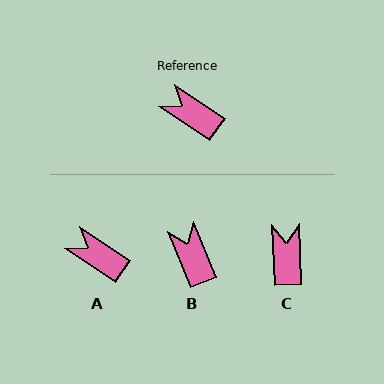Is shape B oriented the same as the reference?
No, it is off by about 34 degrees.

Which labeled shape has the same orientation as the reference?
A.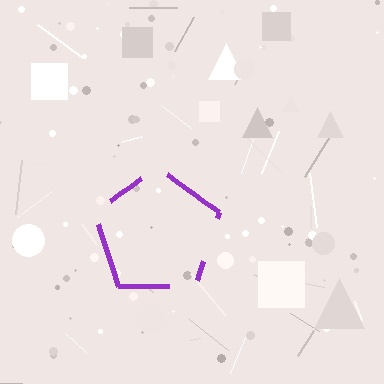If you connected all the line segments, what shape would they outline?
They would outline a pentagon.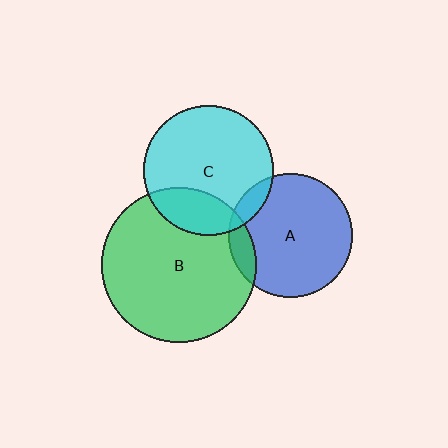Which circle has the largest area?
Circle B (green).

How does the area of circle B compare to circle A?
Approximately 1.6 times.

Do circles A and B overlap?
Yes.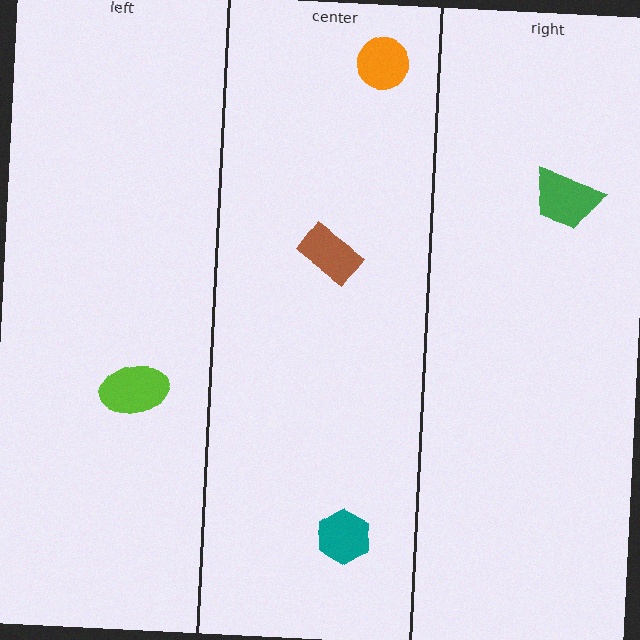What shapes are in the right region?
The green trapezoid.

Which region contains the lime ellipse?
The left region.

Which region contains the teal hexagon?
The center region.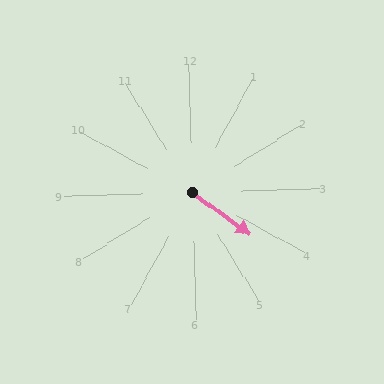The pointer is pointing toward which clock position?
Roughly 4 o'clock.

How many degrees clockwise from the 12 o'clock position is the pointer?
Approximately 128 degrees.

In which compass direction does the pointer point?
Southeast.